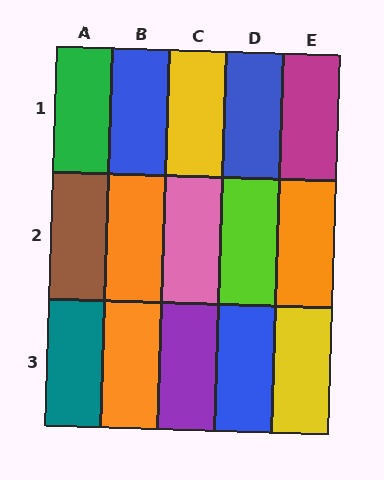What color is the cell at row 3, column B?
Orange.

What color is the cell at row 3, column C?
Purple.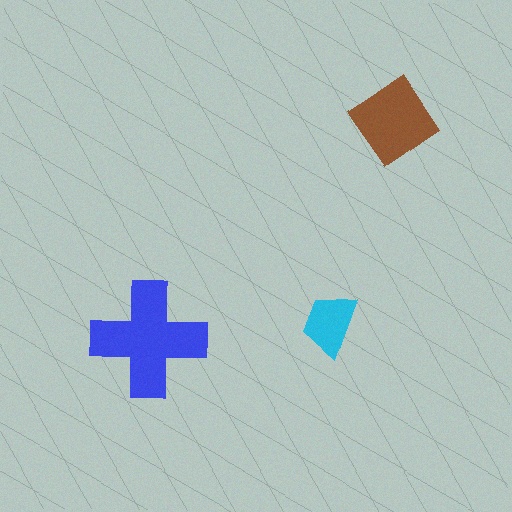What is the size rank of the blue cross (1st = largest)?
1st.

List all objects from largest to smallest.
The blue cross, the brown diamond, the cyan trapezoid.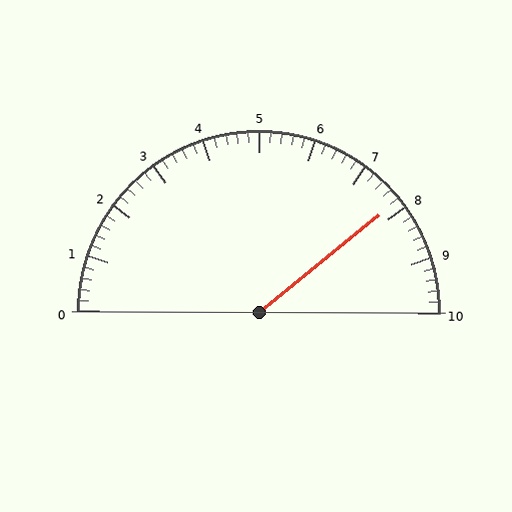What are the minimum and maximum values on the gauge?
The gauge ranges from 0 to 10.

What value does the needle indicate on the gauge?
The needle indicates approximately 7.8.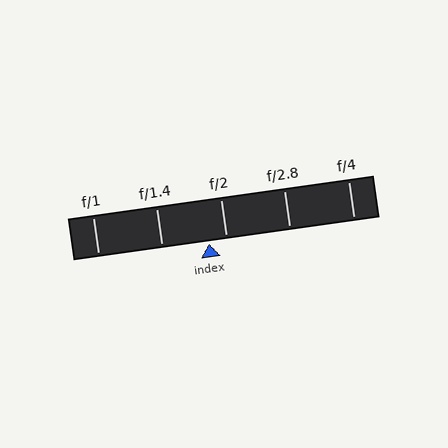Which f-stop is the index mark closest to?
The index mark is closest to f/2.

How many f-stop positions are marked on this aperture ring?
There are 5 f-stop positions marked.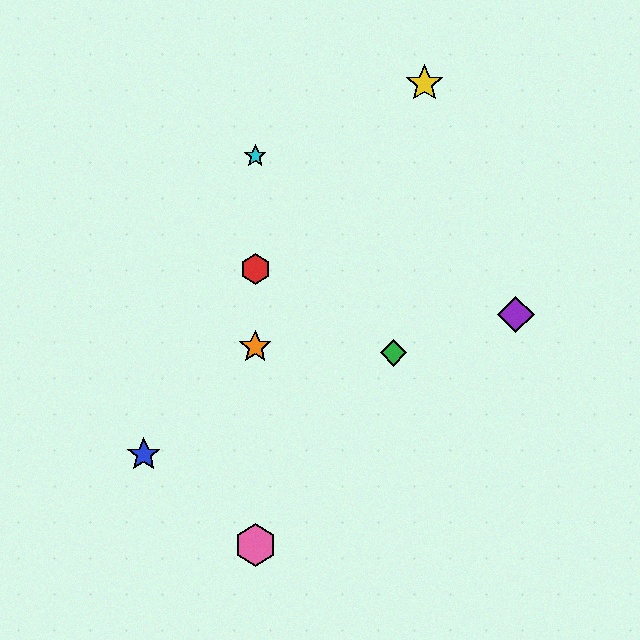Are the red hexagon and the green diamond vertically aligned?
No, the red hexagon is at x≈255 and the green diamond is at x≈393.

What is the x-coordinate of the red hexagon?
The red hexagon is at x≈255.